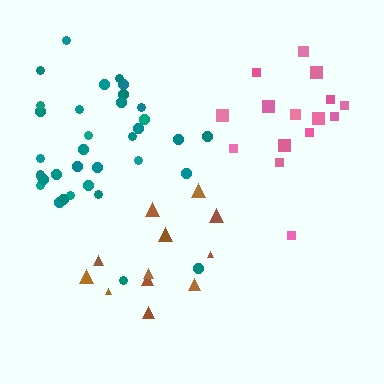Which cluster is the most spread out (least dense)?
Brown.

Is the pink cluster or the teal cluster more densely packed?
Teal.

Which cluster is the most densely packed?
Teal.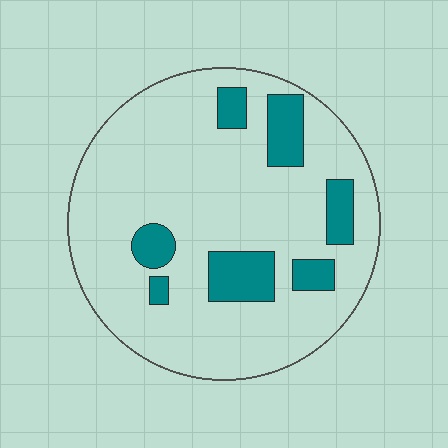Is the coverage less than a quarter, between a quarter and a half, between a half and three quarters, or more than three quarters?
Less than a quarter.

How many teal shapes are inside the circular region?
7.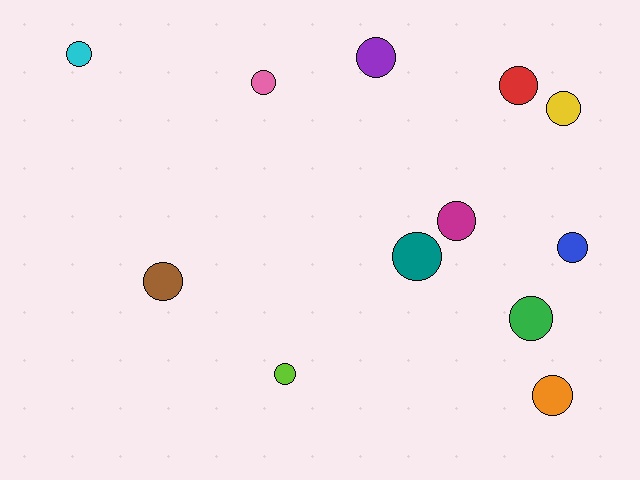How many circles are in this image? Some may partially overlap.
There are 12 circles.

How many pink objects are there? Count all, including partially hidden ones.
There is 1 pink object.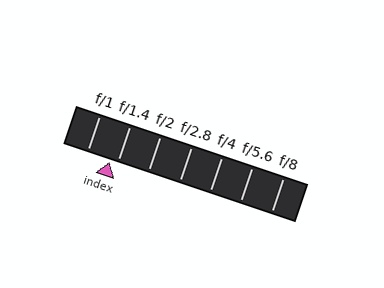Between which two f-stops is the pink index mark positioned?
The index mark is between f/1 and f/1.4.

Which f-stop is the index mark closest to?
The index mark is closest to f/1.4.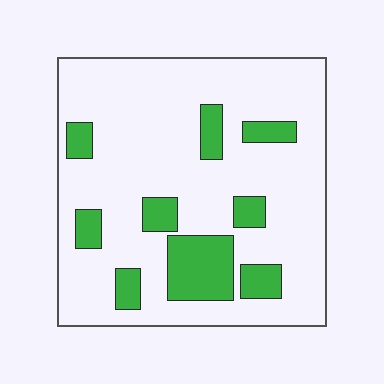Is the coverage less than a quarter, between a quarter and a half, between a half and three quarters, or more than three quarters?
Less than a quarter.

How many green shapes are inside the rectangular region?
9.